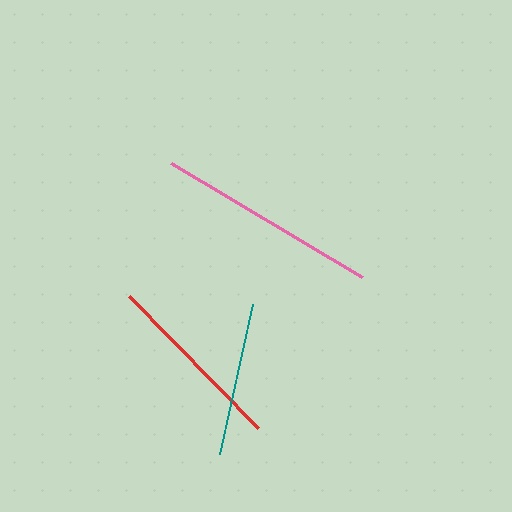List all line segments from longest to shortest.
From longest to shortest: pink, red, teal.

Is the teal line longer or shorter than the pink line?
The pink line is longer than the teal line.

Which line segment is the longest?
The pink line is the longest at approximately 222 pixels.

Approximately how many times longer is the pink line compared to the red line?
The pink line is approximately 1.2 times the length of the red line.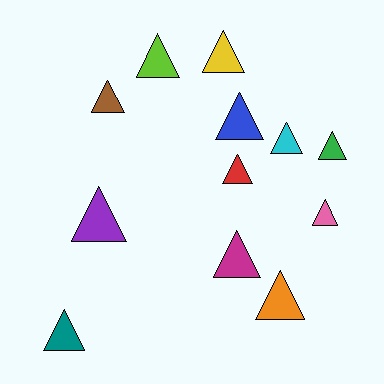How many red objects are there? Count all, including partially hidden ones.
There is 1 red object.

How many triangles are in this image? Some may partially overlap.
There are 12 triangles.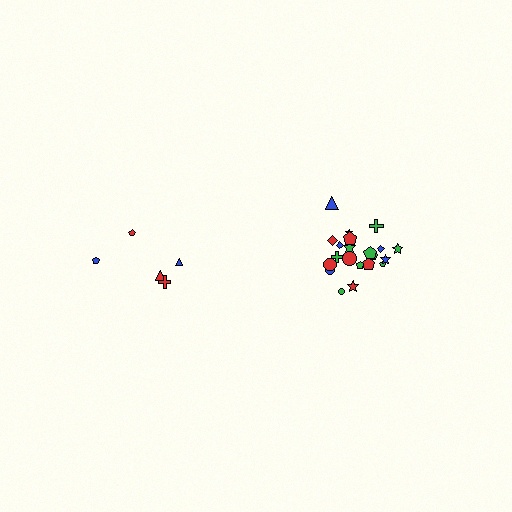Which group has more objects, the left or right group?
The right group.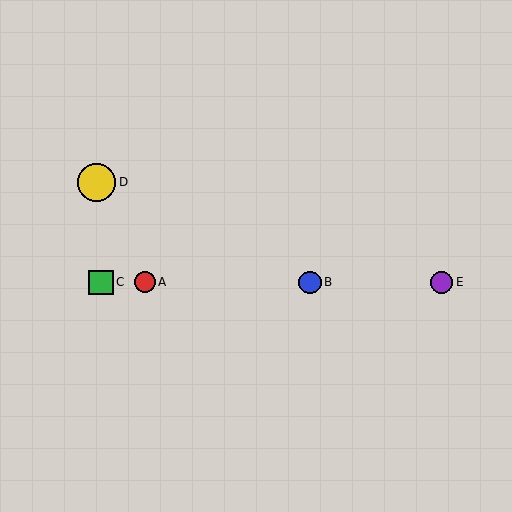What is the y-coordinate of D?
Object D is at y≈182.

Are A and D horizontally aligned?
No, A is at y≈282 and D is at y≈182.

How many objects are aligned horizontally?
4 objects (A, B, C, E) are aligned horizontally.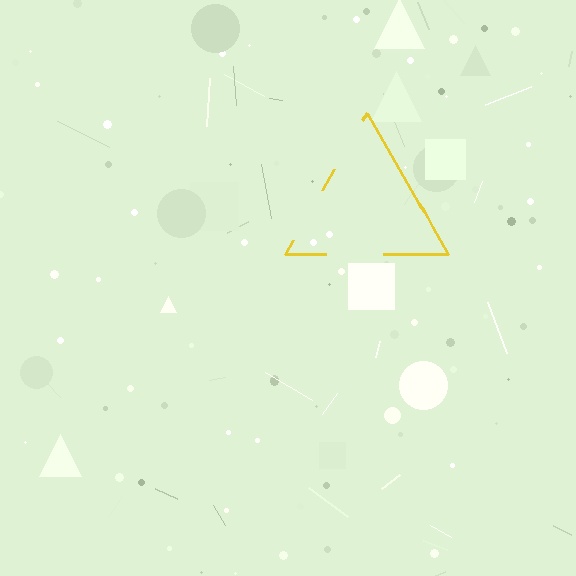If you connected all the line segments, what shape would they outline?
They would outline a triangle.